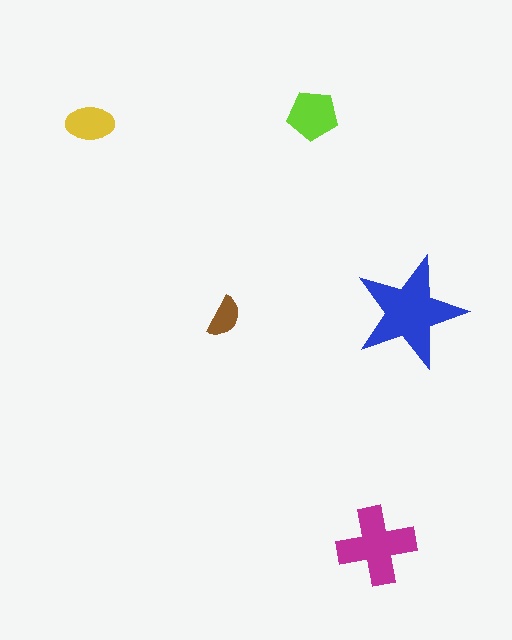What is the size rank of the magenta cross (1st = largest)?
2nd.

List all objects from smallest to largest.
The brown semicircle, the yellow ellipse, the lime pentagon, the magenta cross, the blue star.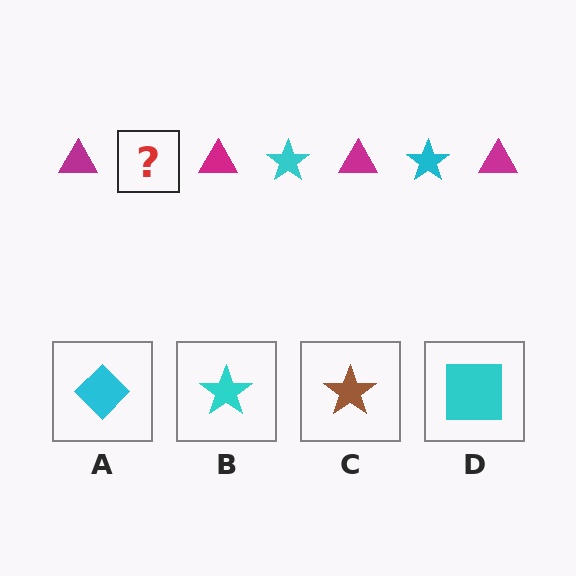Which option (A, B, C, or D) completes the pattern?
B.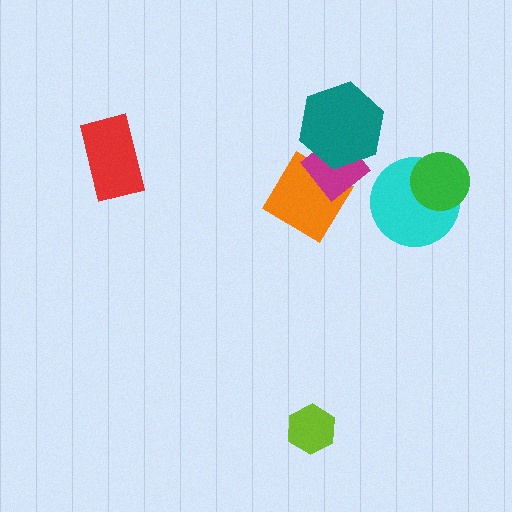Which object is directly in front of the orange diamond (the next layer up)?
The magenta diamond is directly in front of the orange diamond.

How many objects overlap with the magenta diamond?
2 objects overlap with the magenta diamond.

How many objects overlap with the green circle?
1 object overlaps with the green circle.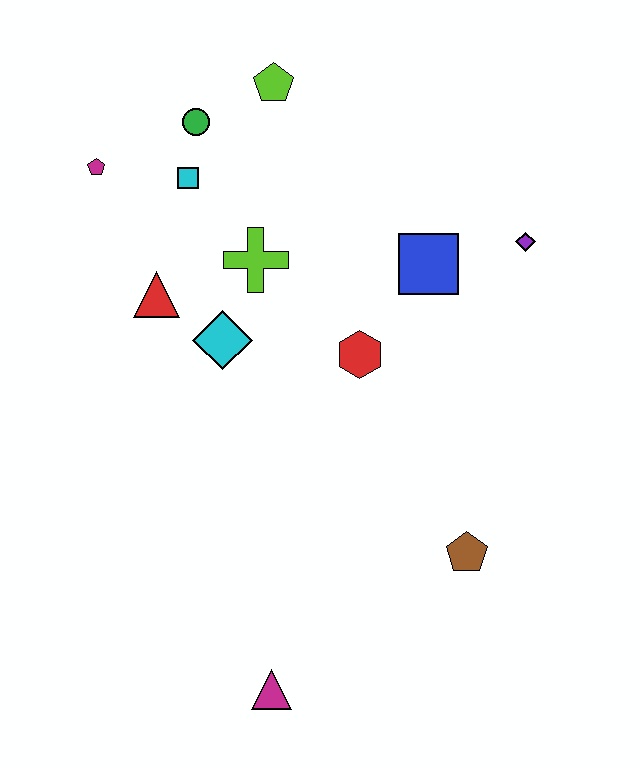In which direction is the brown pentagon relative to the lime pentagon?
The brown pentagon is below the lime pentagon.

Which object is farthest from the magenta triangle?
The lime pentagon is farthest from the magenta triangle.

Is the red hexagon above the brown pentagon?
Yes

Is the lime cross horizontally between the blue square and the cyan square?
Yes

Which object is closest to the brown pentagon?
The red hexagon is closest to the brown pentagon.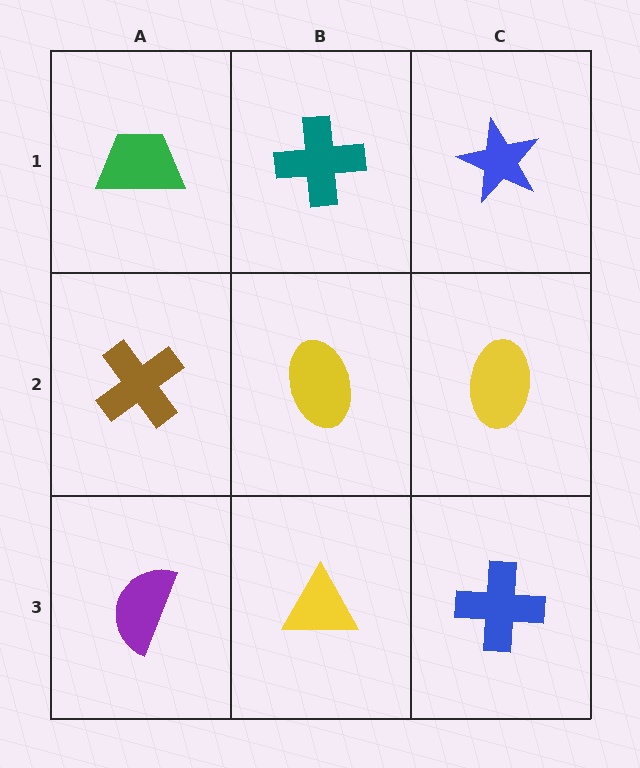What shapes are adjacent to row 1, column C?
A yellow ellipse (row 2, column C), a teal cross (row 1, column B).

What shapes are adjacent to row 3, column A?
A brown cross (row 2, column A), a yellow triangle (row 3, column B).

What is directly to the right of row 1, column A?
A teal cross.